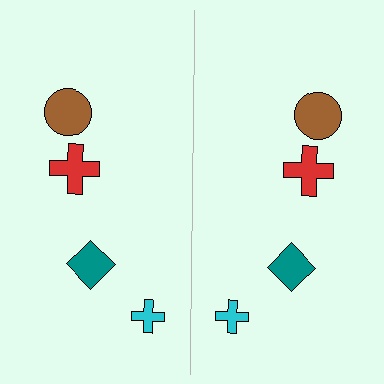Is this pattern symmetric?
Yes, this pattern has bilateral (reflection) symmetry.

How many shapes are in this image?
There are 8 shapes in this image.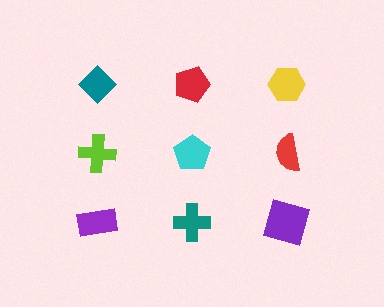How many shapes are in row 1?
3 shapes.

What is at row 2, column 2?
A cyan pentagon.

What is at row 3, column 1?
A purple rectangle.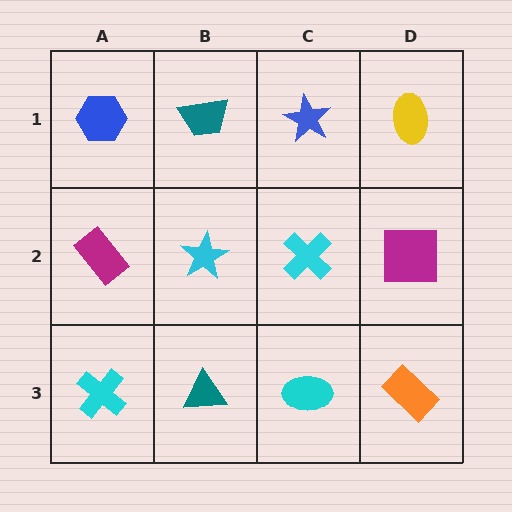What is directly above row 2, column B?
A teal trapezoid.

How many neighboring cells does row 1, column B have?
3.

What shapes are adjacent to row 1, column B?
A cyan star (row 2, column B), a blue hexagon (row 1, column A), a blue star (row 1, column C).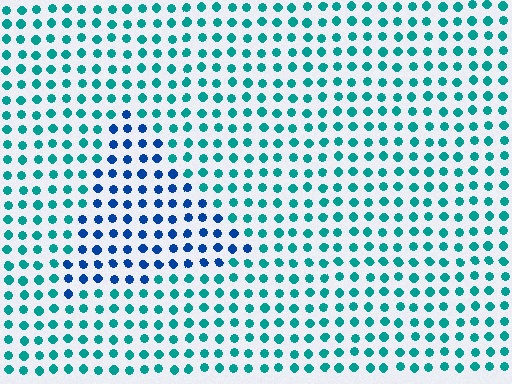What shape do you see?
I see a triangle.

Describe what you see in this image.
The image is filled with small teal elements in a uniform arrangement. A triangle-shaped region is visible where the elements are tinted to a slightly different hue, forming a subtle color boundary.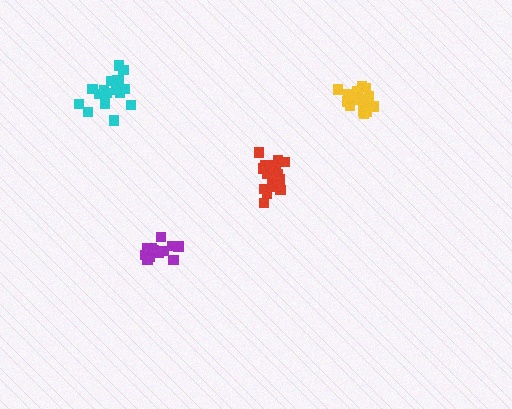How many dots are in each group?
Group 1: 18 dots, Group 2: 16 dots, Group 3: 12 dots, Group 4: 18 dots (64 total).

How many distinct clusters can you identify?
There are 4 distinct clusters.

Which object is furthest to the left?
The cyan cluster is leftmost.